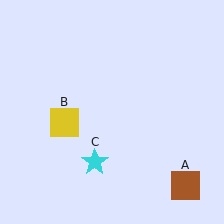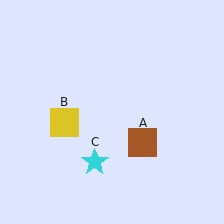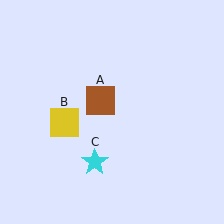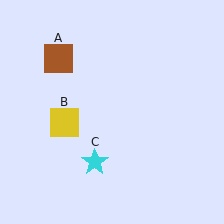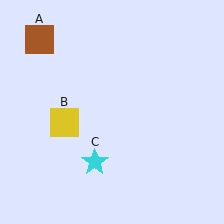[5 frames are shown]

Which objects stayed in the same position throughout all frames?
Yellow square (object B) and cyan star (object C) remained stationary.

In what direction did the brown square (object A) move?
The brown square (object A) moved up and to the left.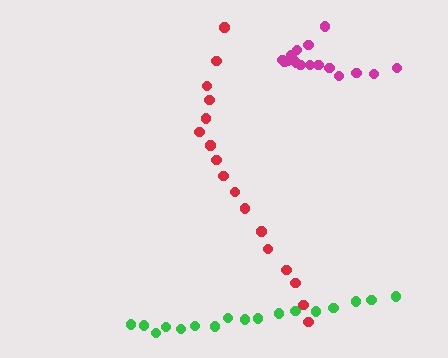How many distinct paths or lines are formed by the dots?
There are 3 distinct paths.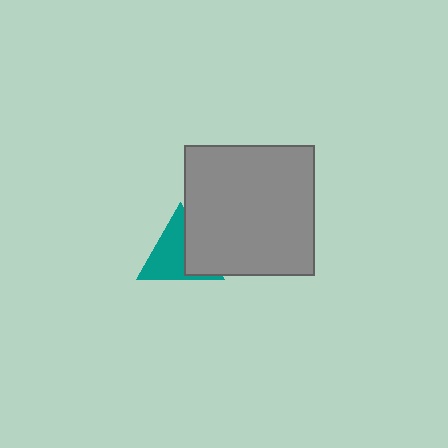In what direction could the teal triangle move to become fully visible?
The teal triangle could move left. That would shift it out from behind the gray square entirely.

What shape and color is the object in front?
The object in front is a gray square.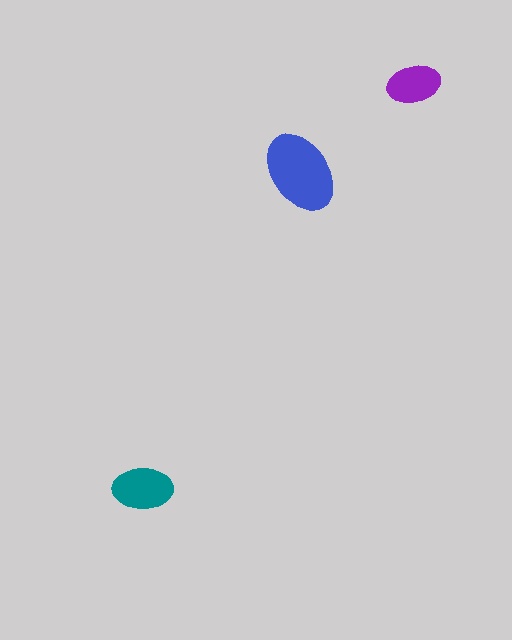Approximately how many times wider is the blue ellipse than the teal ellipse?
About 1.5 times wider.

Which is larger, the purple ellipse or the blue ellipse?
The blue one.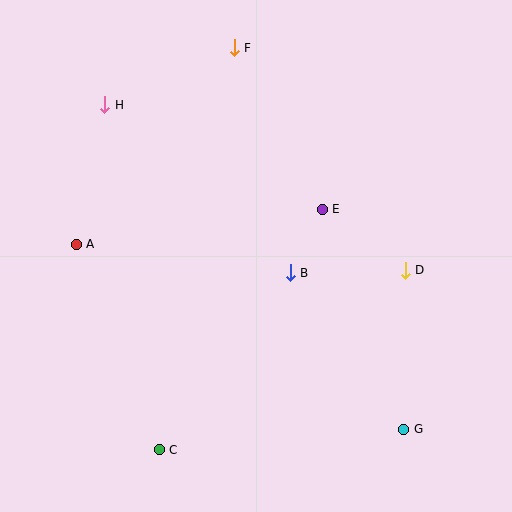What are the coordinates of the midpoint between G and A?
The midpoint between G and A is at (240, 337).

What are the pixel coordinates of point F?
Point F is at (234, 48).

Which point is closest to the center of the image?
Point B at (290, 273) is closest to the center.